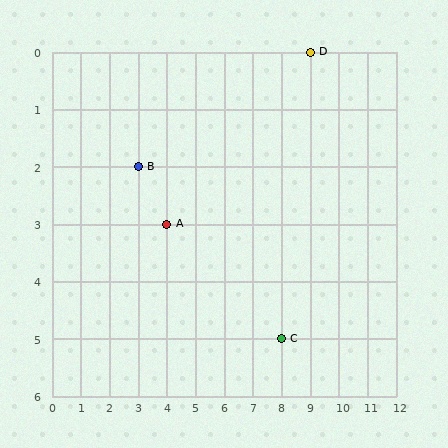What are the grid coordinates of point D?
Point D is at grid coordinates (9, 0).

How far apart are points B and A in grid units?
Points B and A are 1 column and 1 row apart (about 1.4 grid units diagonally).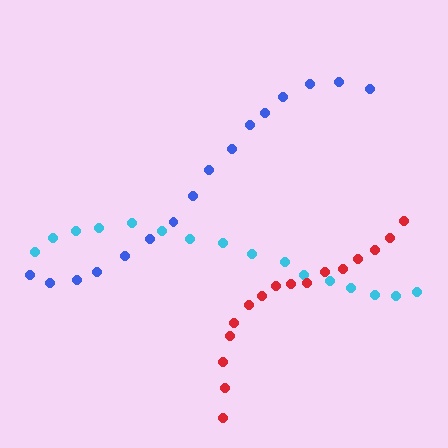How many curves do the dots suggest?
There are 3 distinct paths.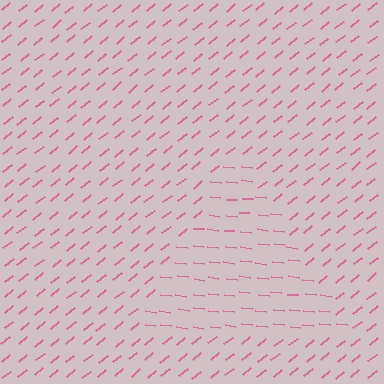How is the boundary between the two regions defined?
The boundary is defined purely by a change in line orientation (approximately 45 degrees difference). All lines are the same color and thickness.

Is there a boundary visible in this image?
Yes, there is a texture boundary formed by a change in line orientation.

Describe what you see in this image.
The image is filled with small pink line segments. A triangle region in the image has lines oriented differently from the surrounding lines, creating a visible texture boundary.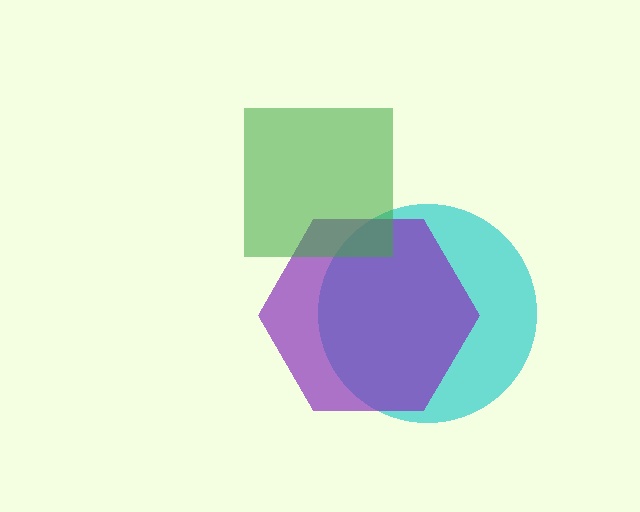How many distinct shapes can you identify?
There are 3 distinct shapes: a cyan circle, a purple hexagon, a green square.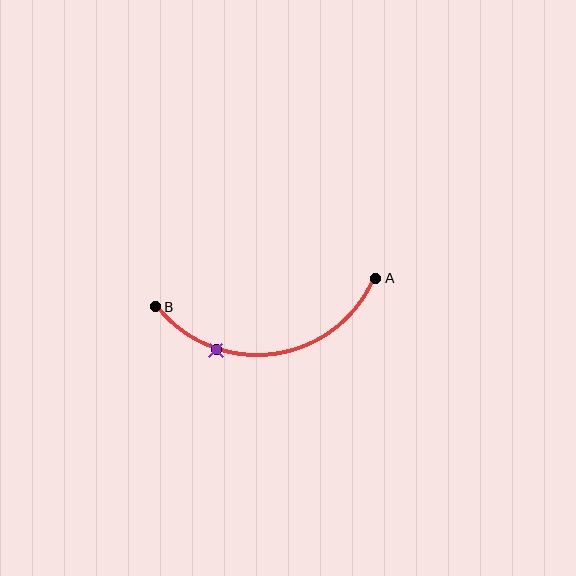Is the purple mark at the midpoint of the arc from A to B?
No. The purple mark lies on the arc but is closer to endpoint B. The arc midpoint would be at the point on the curve equidistant along the arc from both A and B.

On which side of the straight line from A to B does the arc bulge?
The arc bulges below the straight line connecting A and B.